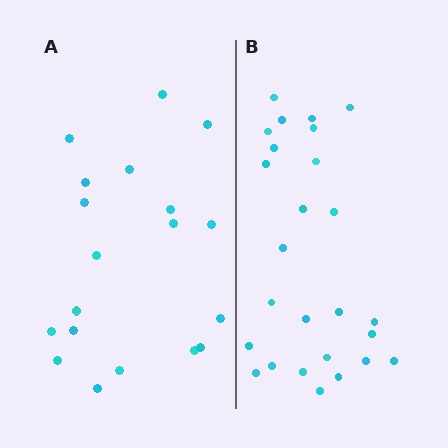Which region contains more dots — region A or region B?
Region B (the right region) has more dots.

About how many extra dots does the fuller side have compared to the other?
Region B has roughly 8 or so more dots than region A.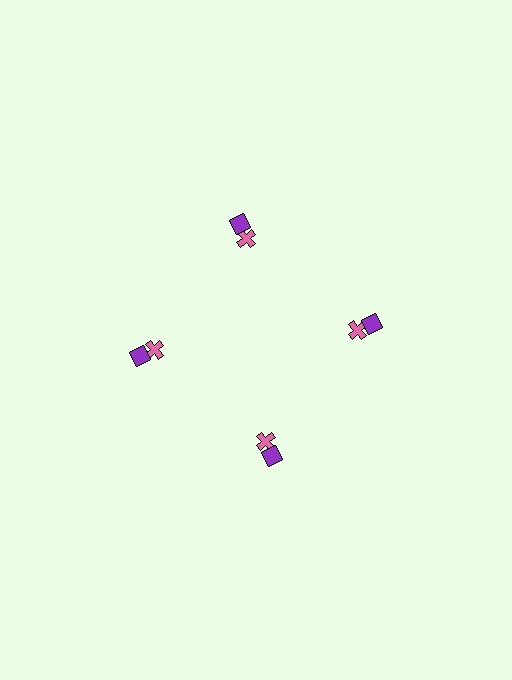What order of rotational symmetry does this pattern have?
This pattern has 4-fold rotational symmetry.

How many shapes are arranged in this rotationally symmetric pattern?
There are 8 shapes, arranged in 4 groups of 2.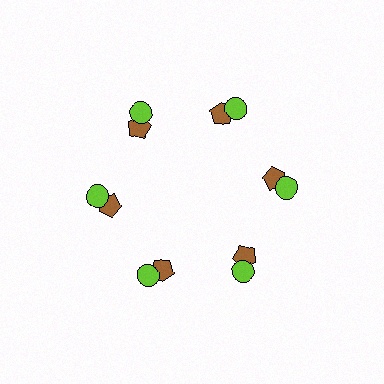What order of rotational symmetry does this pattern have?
This pattern has 6-fold rotational symmetry.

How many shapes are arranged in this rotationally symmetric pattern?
There are 12 shapes, arranged in 6 groups of 2.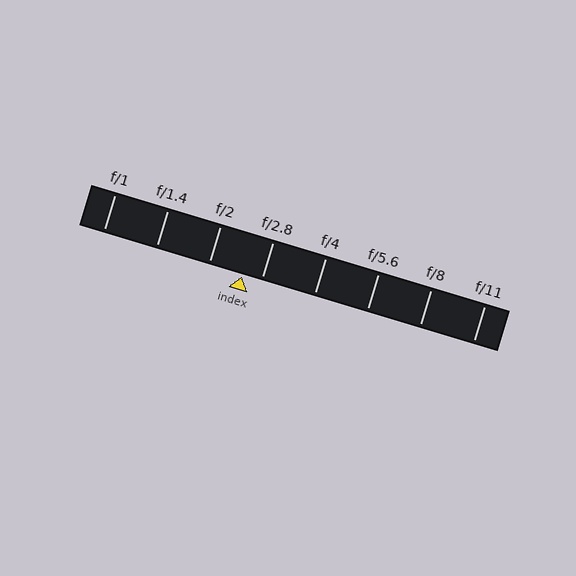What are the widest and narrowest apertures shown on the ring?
The widest aperture shown is f/1 and the narrowest is f/11.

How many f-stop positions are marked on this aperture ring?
There are 8 f-stop positions marked.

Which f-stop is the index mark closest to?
The index mark is closest to f/2.8.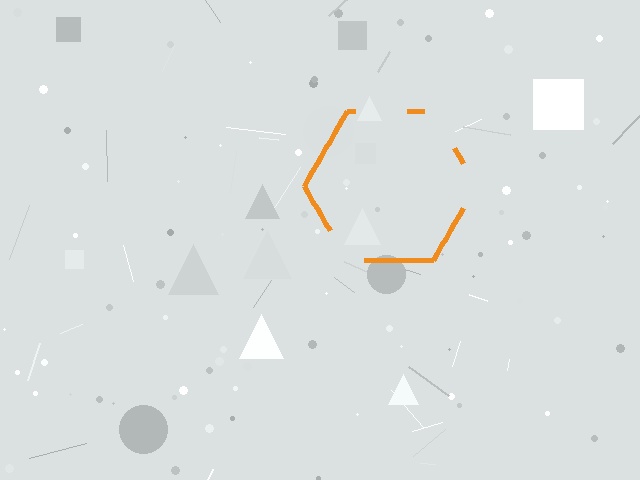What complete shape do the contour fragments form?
The contour fragments form a hexagon.